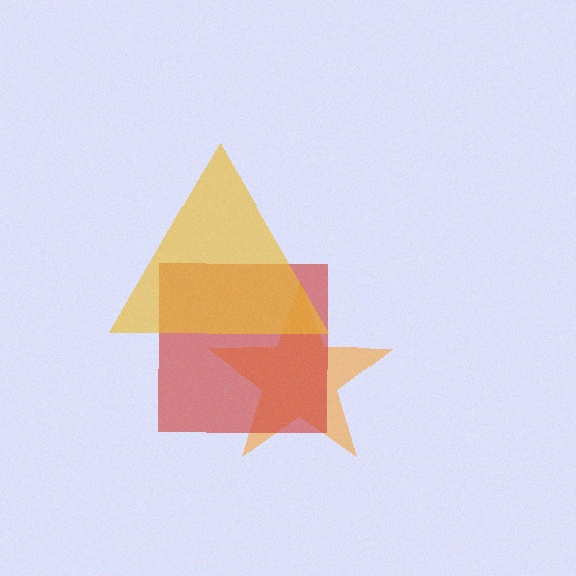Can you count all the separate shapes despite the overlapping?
Yes, there are 3 separate shapes.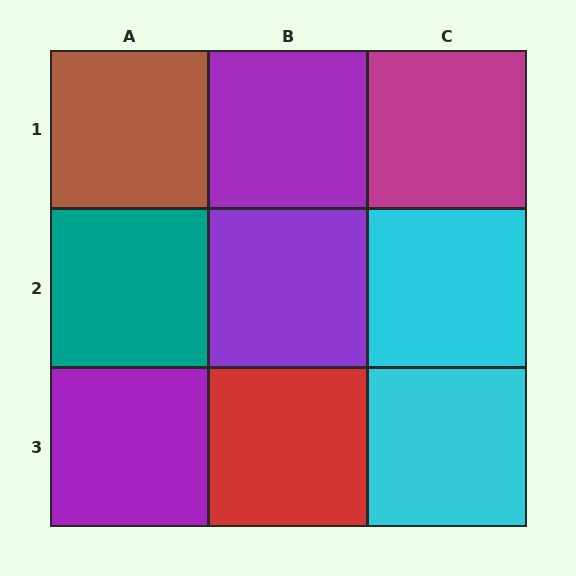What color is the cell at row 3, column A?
Purple.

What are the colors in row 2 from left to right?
Teal, purple, cyan.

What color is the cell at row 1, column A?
Brown.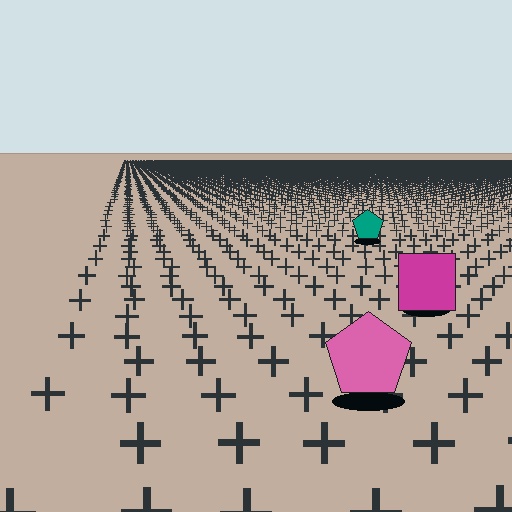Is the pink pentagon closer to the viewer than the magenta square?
Yes. The pink pentagon is closer — you can tell from the texture gradient: the ground texture is coarser near it.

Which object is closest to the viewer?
The pink pentagon is closest. The texture marks near it are larger and more spread out.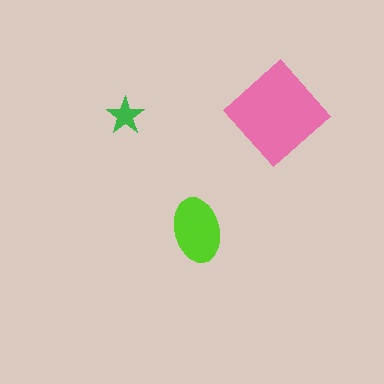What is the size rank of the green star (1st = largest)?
3rd.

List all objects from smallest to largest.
The green star, the lime ellipse, the pink diamond.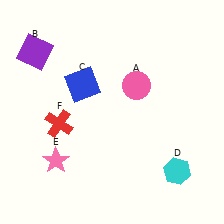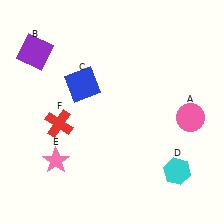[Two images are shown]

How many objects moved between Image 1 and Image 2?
1 object moved between the two images.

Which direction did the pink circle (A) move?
The pink circle (A) moved right.